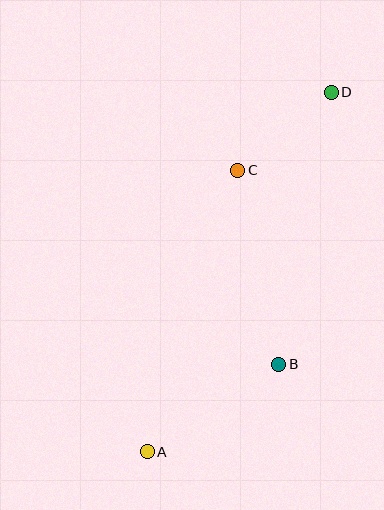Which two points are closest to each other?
Points C and D are closest to each other.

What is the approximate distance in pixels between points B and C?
The distance between B and C is approximately 198 pixels.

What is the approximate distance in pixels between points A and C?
The distance between A and C is approximately 296 pixels.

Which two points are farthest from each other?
Points A and D are farthest from each other.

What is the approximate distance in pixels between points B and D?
The distance between B and D is approximately 277 pixels.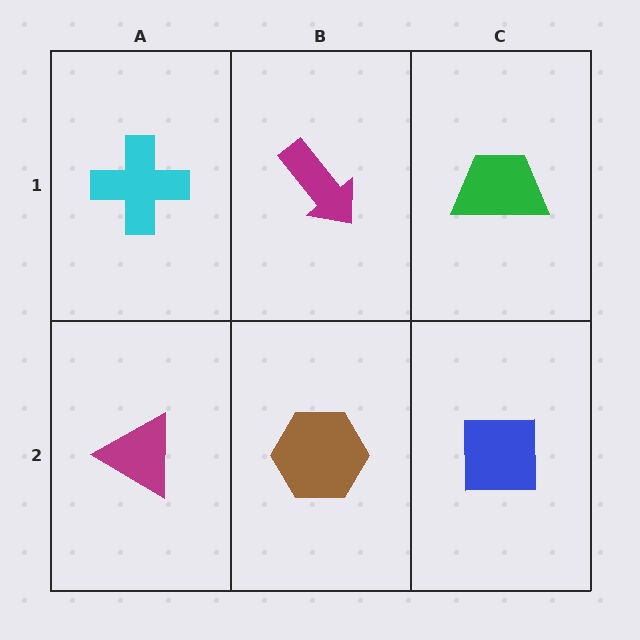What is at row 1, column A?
A cyan cross.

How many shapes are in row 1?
3 shapes.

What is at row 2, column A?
A magenta triangle.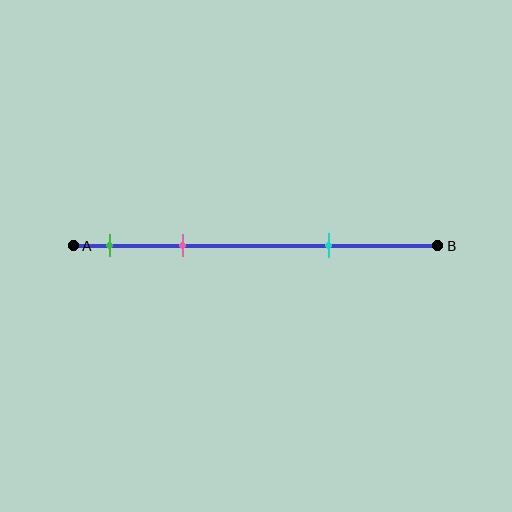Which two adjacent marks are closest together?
The green and pink marks are the closest adjacent pair.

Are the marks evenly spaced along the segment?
No, the marks are not evenly spaced.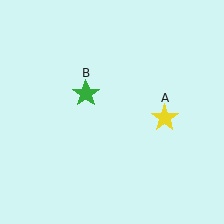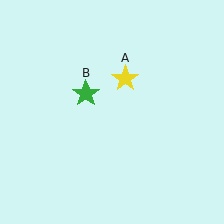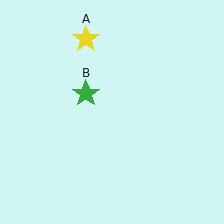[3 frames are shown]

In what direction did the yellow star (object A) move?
The yellow star (object A) moved up and to the left.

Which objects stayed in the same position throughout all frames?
Green star (object B) remained stationary.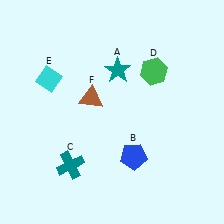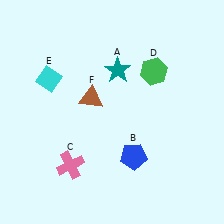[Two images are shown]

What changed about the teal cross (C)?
In Image 1, C is teal. In Image 2, it changed to pink.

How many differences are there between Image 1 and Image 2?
There is 1 difference between the two images.